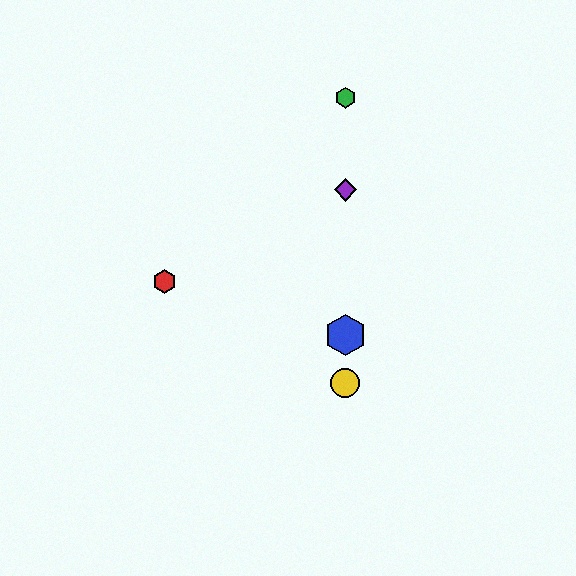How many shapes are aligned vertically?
4 shapes (the blue hexagon, the green hexagon, the yellow circle, the purple diamond) are aligned vertically.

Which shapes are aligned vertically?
The blue hexagon, the green hexagon, the yellow circle, the purple diamond are aligned vertically.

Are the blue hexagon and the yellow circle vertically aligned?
Yes, both are at x≈345.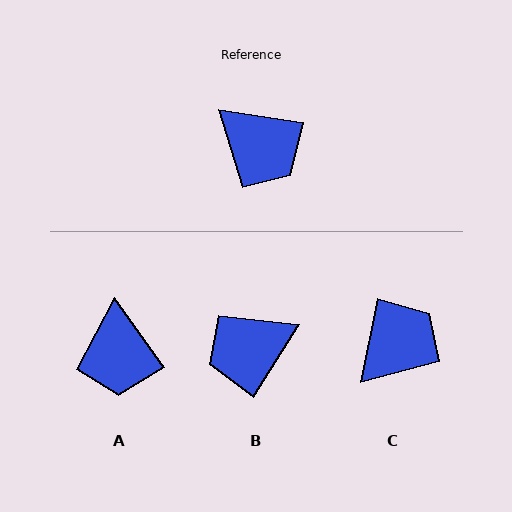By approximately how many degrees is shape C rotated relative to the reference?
Approximately 87 degrees counter-clockwise.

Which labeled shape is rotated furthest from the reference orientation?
B, about 114 degrees away.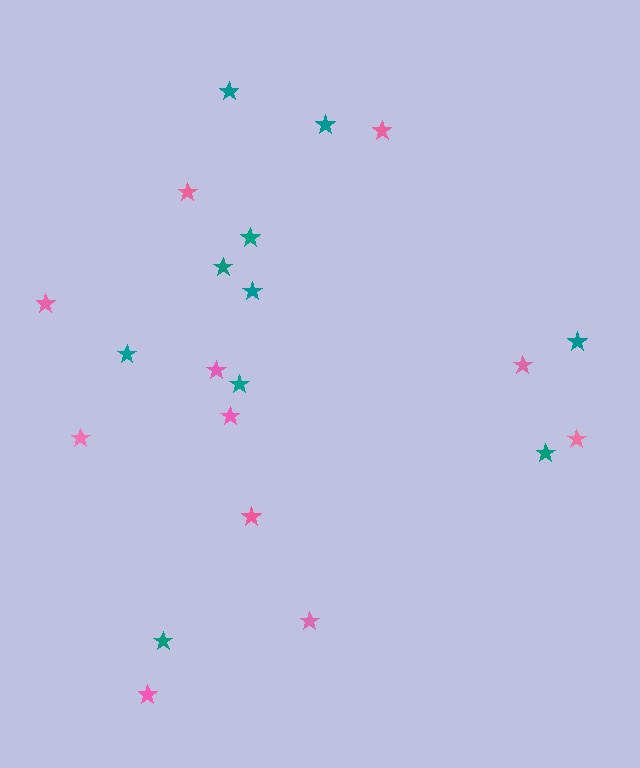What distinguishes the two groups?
There are 2 groups: one group of teal stars (10) and one group of pink stars (11).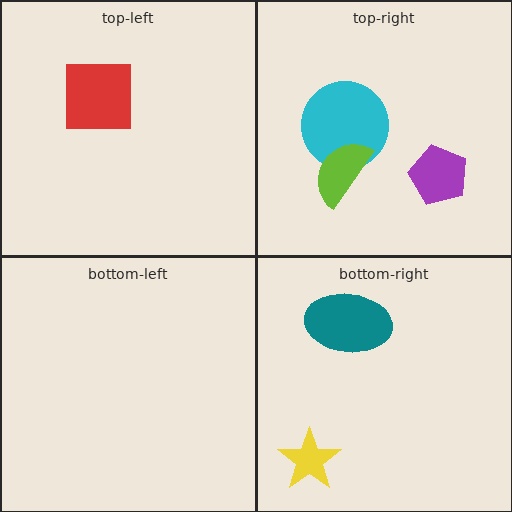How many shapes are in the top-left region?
1.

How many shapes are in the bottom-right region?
2.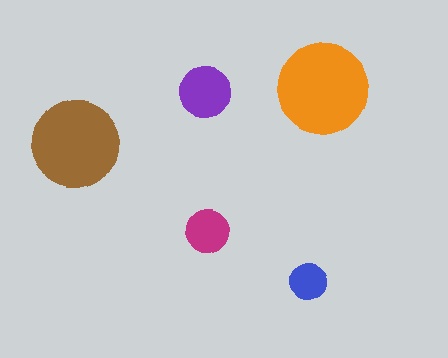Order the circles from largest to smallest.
the orange one, the brown one, the purple one, the magenta one, the blue one.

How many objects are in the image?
There are 5 objects in the image.